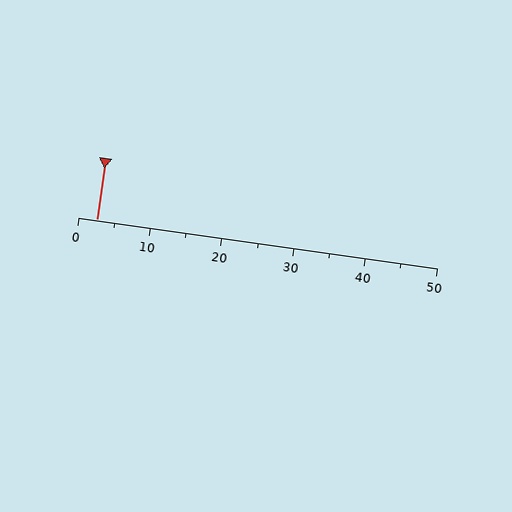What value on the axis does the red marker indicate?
The marker indicates approximately 2.5.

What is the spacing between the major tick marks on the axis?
The major ticks are spaced 10 apart.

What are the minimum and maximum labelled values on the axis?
The axis runs from 0 to 50.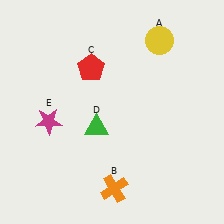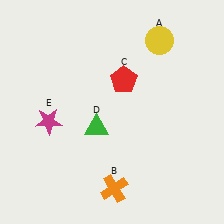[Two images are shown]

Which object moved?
The red pentagon (C) moved right.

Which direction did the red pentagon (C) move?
The red pentagon (C) moved right.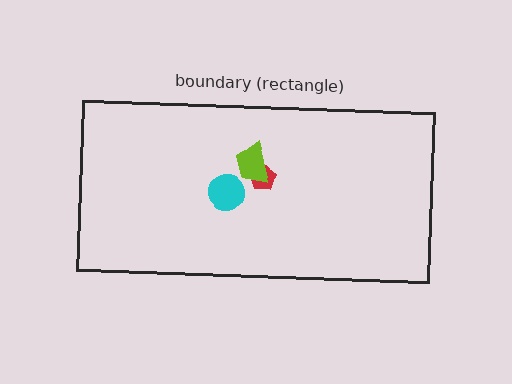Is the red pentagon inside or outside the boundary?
Inside.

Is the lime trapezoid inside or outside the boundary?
Inside.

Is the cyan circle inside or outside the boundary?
Inside.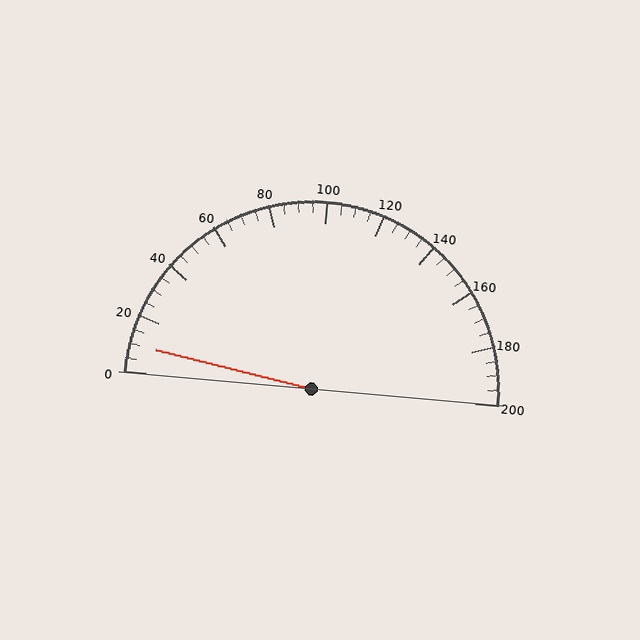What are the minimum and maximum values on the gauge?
The gauge ranges from 0 to 200.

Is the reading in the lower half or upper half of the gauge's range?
The reading is in the lower half of the range (0 to 200).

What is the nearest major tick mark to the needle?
The nearest major tick mark is 0.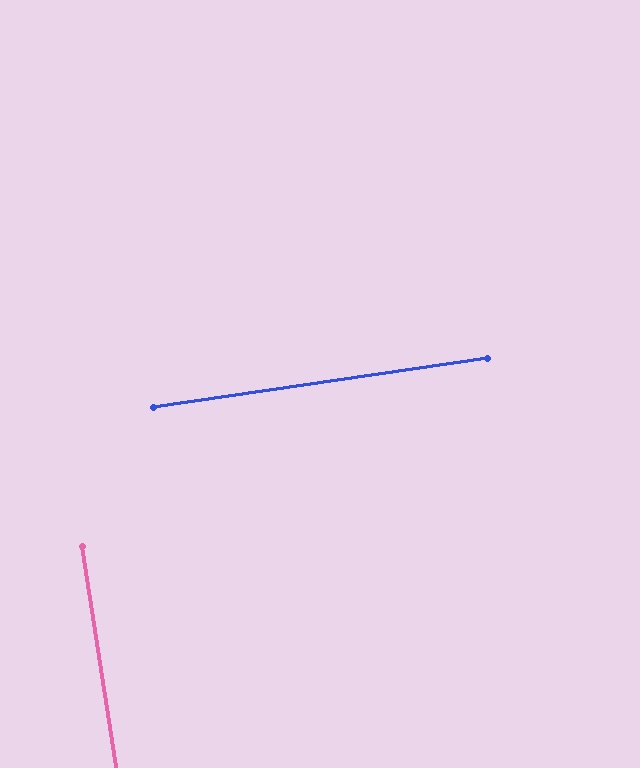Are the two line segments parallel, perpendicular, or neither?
Perpendicular — they meet at approximately 90°.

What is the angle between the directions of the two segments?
Approximately 90 degrees.